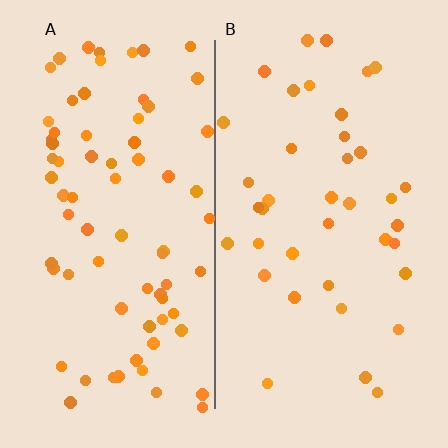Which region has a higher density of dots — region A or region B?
A (the left).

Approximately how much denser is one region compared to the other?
Approximately 1.9× — region A over region B.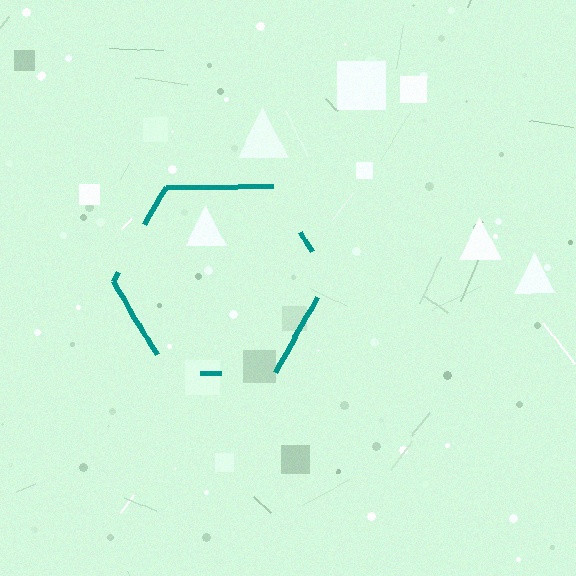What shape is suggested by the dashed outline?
The dashed outline suggests a hexagon.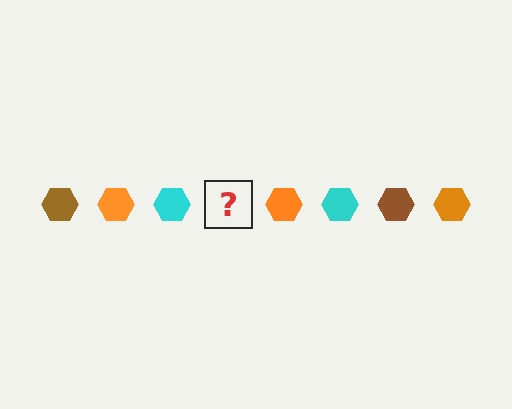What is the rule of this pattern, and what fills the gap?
The rule is that the pattern cycles through brown, orange, cyan hexagons. The gap should be filled with a brown hexagon.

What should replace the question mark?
The question mark should be replaced with a brown hexagon.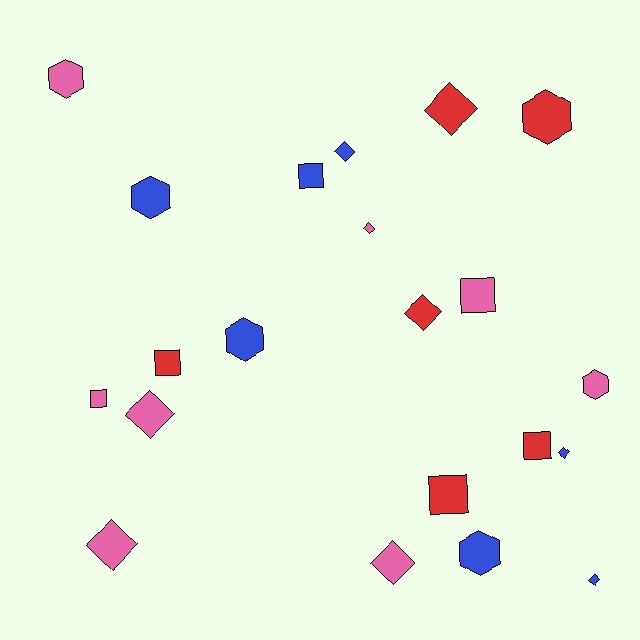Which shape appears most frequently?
Diamond, with 9 objects.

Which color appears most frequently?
Pink, with 8 objects.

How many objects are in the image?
There are 21 objects.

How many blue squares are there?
There is 1 blue square.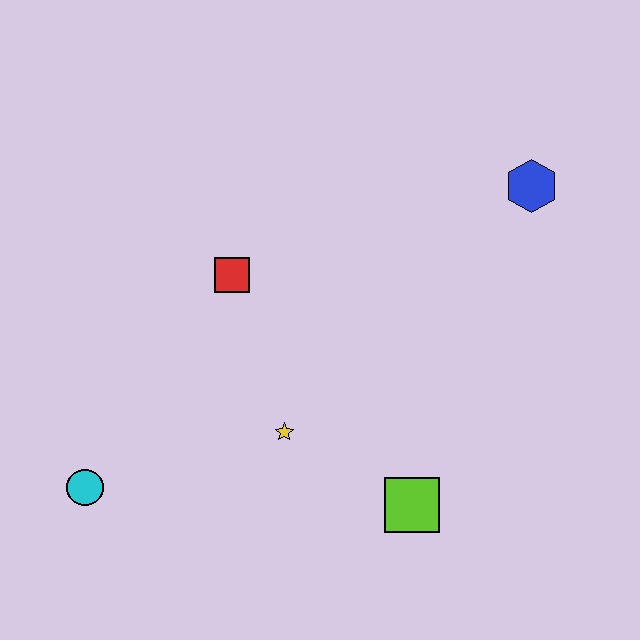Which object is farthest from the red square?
The blue hexagon is farthest from the red square.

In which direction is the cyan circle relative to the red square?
The cyan circle is below the red square.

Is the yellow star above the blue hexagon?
No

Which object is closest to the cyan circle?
The yellow star is closest to the cyan circle.